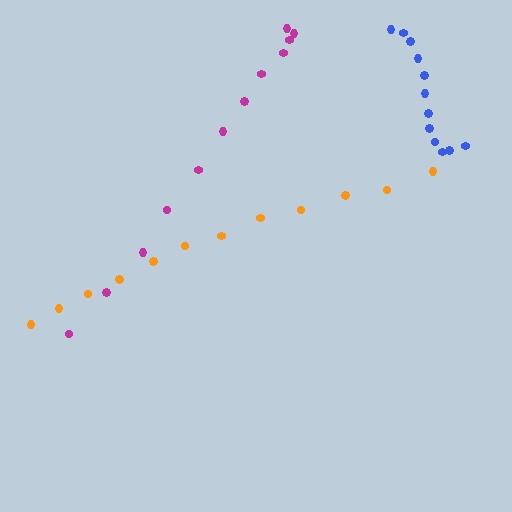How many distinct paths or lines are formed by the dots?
There are 3 distinct paths.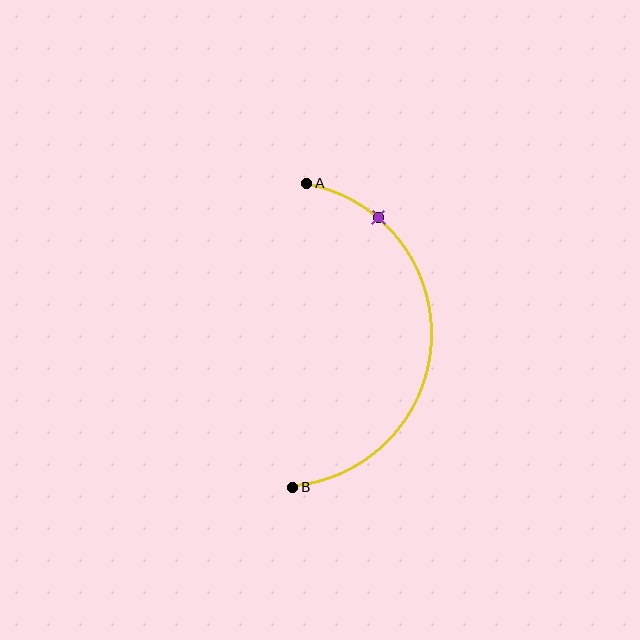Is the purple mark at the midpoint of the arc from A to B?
No. The purple mark lies on the arc but is closer to endpoint A. The arc midpoint would be at the point on the curve equidistant along the arc from both A and B.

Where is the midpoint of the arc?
The arc midpoint is the point on the curve farthest from the straight line joining A and B. It sits to the right of that line.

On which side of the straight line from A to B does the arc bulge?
The arc bulges to the right of the straight line connecting A and B.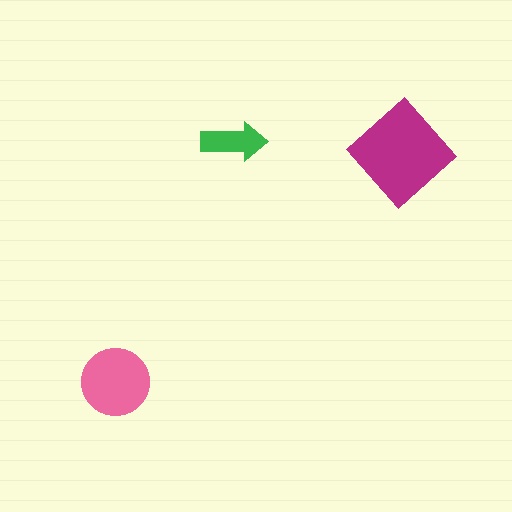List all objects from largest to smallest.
The magenta diamond, the pink circle, the green arrow.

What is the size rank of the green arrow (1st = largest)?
3rd.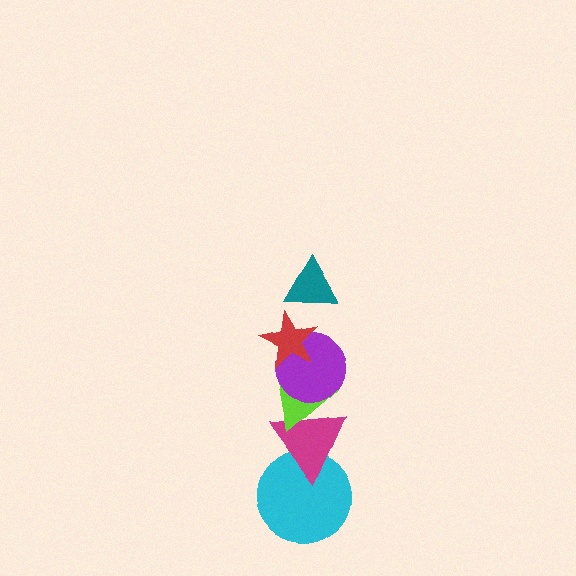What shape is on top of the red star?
The teal triangle is on top of the red star.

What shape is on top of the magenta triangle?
The lime triangle is on top of the magenta triangle.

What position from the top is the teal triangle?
The teal triangle is 1st from the top.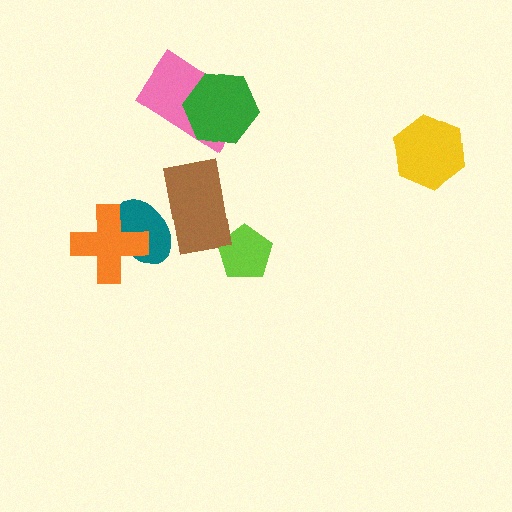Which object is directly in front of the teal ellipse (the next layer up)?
The orange cross is directly in front of the teal ellipse.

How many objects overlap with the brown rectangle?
1 object overlaps with the brown rectangle.